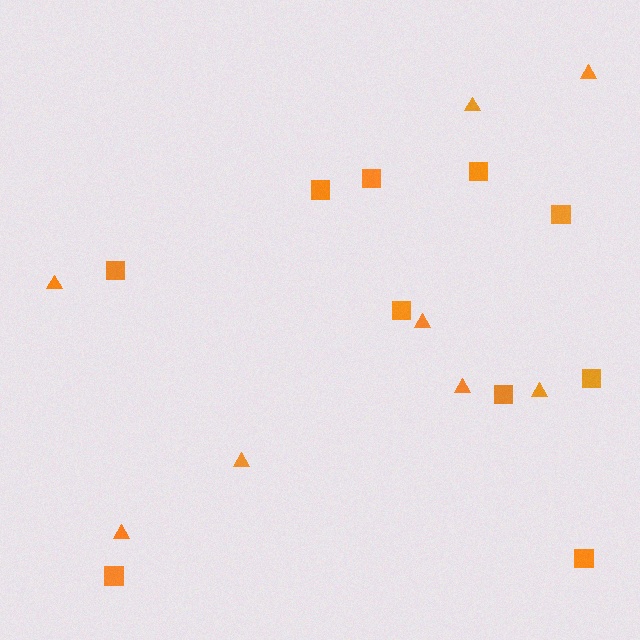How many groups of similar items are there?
There are 2 groups: one group of triangles (8) and one group of squares (10).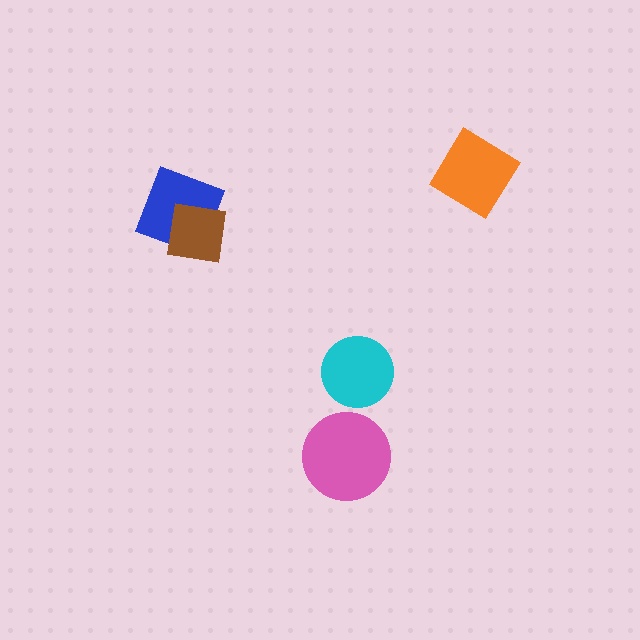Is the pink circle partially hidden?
No, no other shape covers it.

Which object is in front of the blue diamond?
The brown square is in front of the blue diamond.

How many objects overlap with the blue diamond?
1 object overlaps with the blue diamond.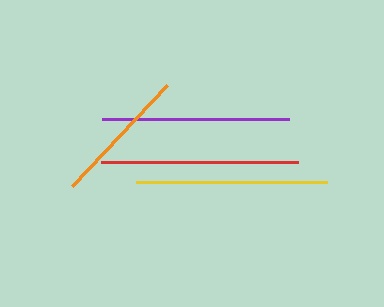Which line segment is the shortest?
The orange line is the shortest at approximately 139 pixels.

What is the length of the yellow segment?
The yellow segment is approximately 191 pixels long.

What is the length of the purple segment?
The purple segment is approximately 187 pixels long.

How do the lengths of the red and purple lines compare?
The red and purple lines are approximately the same length.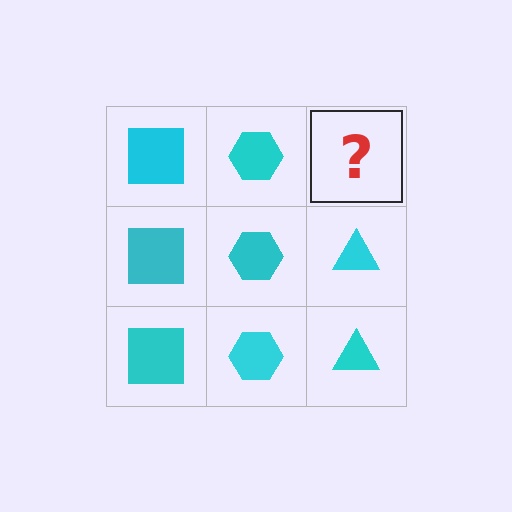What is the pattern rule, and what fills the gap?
The rule is that each column has a consistent shape. The gap should be filled with a cyan triangle.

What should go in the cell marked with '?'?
The missing cell should contain a cyan triangle.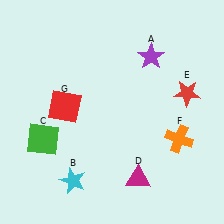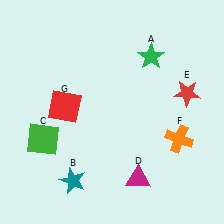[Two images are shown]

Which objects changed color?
A changed from purple to green. B changed from cyan to teal.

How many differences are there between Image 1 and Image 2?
There are 2 differences between the two images.